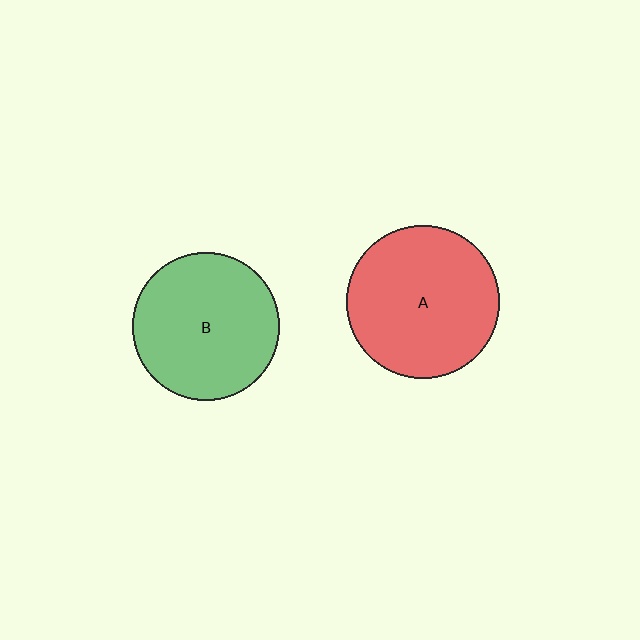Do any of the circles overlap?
No, none of the circles overlap.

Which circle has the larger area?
Circle A (red).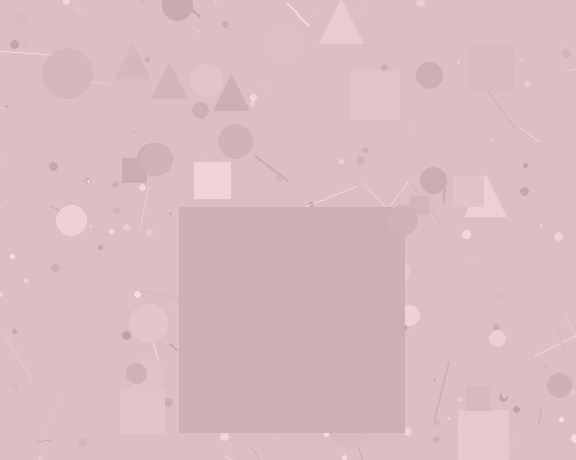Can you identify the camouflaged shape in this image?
The camouflaged shape is a square.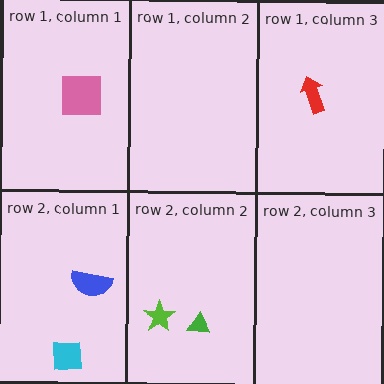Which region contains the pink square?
The row 1, column 1 region.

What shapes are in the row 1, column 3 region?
The red arrow.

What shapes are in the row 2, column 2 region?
The green triangle, the lime star.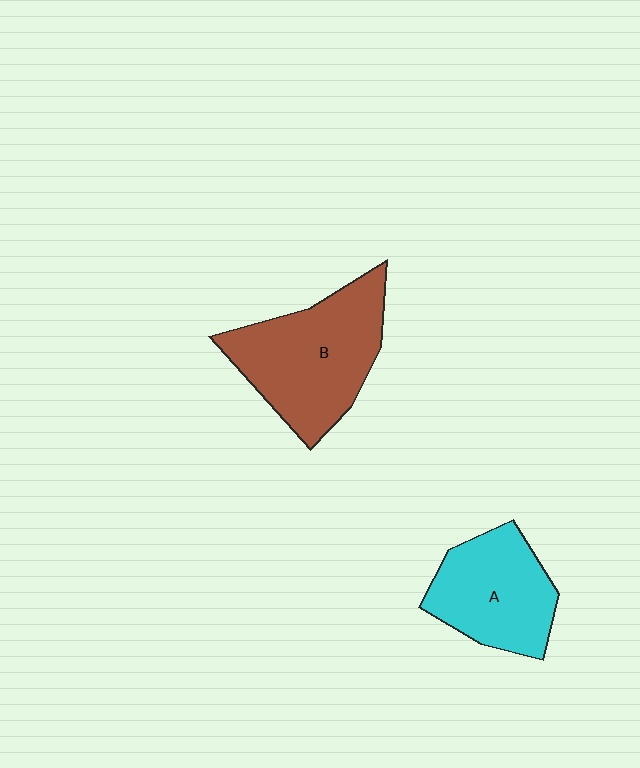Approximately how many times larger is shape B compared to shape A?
Approximately 1.3 times.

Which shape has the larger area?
Shape B (brown).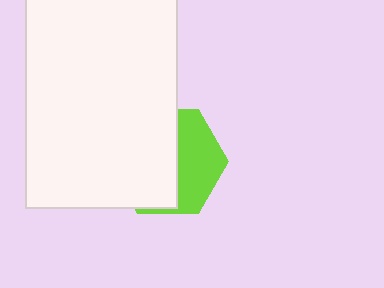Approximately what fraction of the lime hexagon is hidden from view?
Roughly 59% of the lime hexagon is hidden behind the white rectangle.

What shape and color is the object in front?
The object in front is a white rectangle.